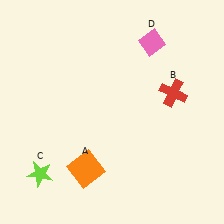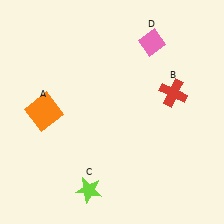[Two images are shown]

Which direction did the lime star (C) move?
The lime star (C) moved right.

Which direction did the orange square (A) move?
The orange square (A) moved up.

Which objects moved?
The objects that moved are: the orange square (A), the lime star (C).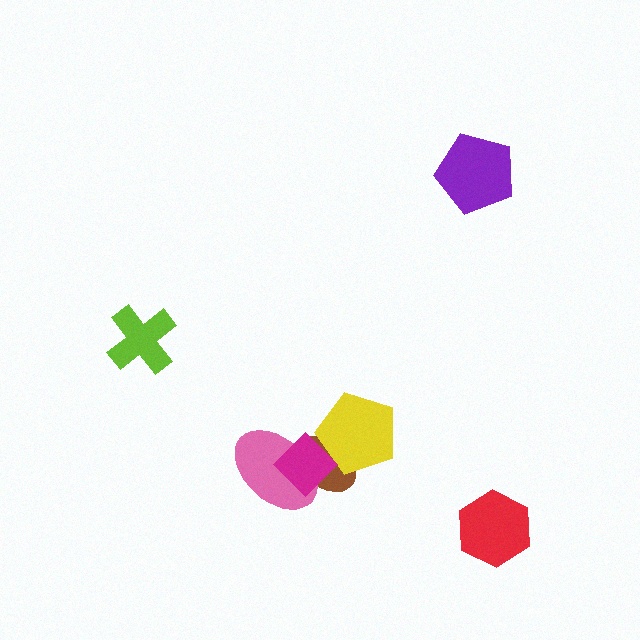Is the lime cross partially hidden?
No, no other shape covers it.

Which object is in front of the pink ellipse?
The magenta diamond is in front of the pink ellipse.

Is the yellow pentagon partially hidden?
Yes, it is partially covered by another shape.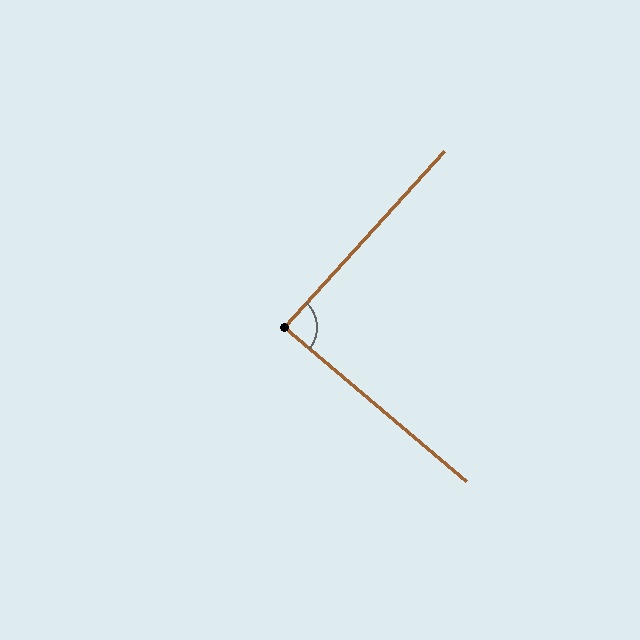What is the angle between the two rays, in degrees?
Approximately 88 degrees.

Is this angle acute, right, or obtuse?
It is approximately a right angle.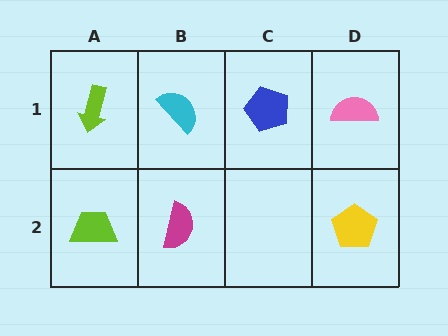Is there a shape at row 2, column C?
No, that cell is empty.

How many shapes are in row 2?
3 shapes.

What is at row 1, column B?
A cyan semicircle.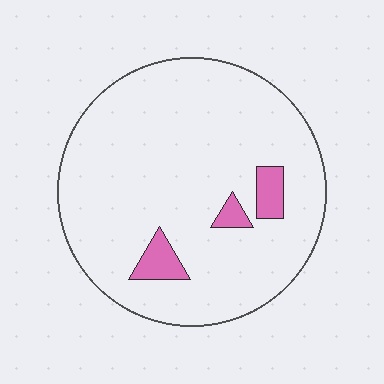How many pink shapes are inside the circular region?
3.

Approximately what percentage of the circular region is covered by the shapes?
Approximately 5%.